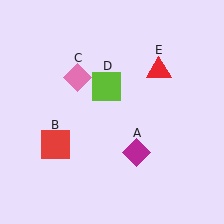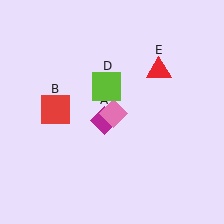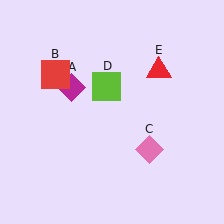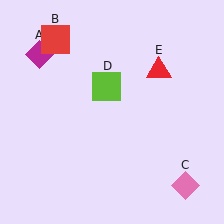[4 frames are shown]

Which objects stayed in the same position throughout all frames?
Lime square (object D) and red triangle (object E) remained stationary.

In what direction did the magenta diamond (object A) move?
The magenta diamond (object A) moved up and to the left.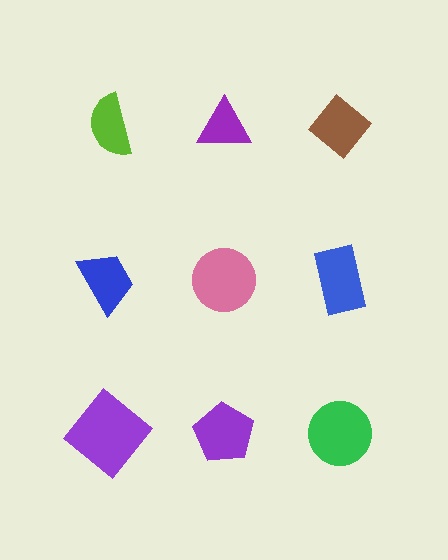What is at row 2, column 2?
A pink circle.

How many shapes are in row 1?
3 shapes.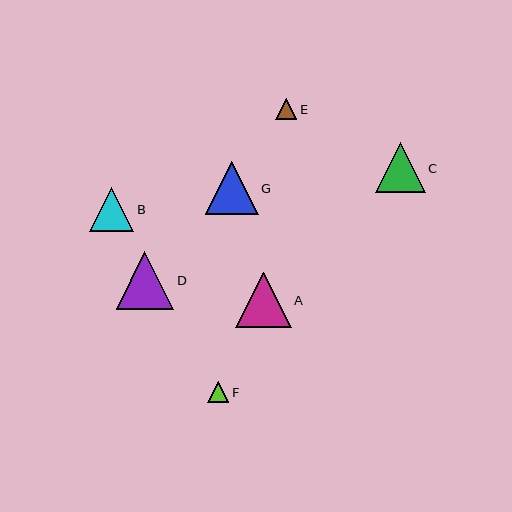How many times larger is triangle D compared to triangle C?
Triangle D is approximately 1.2 times the size of triangle C.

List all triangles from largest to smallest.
From largest to smallest: D, A, G, C, B, E, F.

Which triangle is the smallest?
Triangle F is the smallest with a size of approximately 21 pixels.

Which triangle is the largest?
Triangle D is the largest with a size of approximately 58 pixels.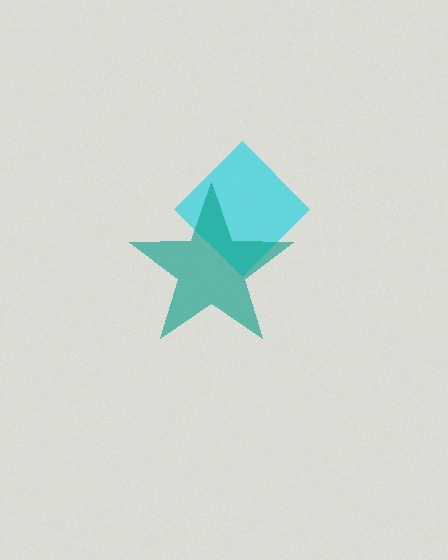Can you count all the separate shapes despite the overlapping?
Yes, there are 2 separate shapes.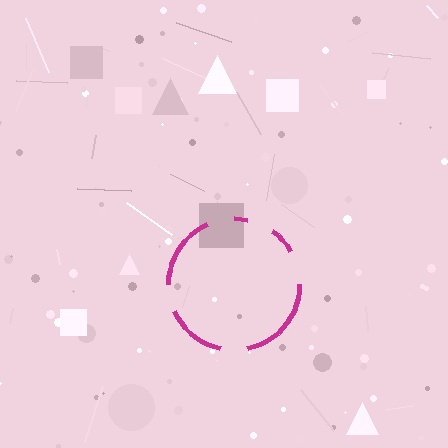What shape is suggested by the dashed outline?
The dashed outline suggests a circle.